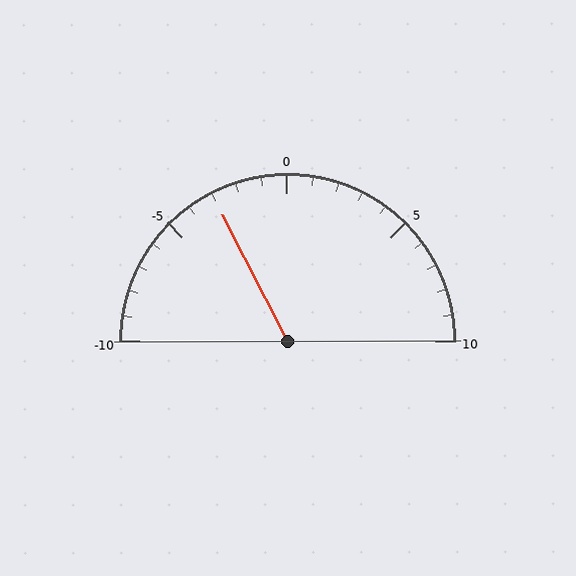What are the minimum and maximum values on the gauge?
The gauge ranges from -10 to 10.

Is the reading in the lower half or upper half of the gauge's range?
The reading is in the lower half of the range (-10 to 10).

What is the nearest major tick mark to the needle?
The nearest major tick mark is -5.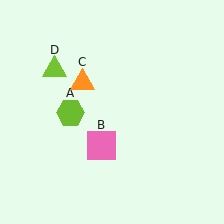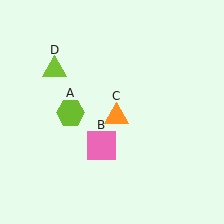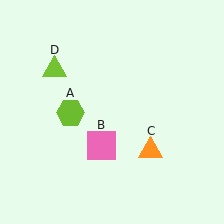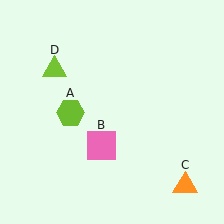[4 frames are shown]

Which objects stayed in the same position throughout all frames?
Lime hexagon (object A) and pink square (object B) and lime triangle (object D) remained stationary.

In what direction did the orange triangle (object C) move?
The orange triangle (object C) moved down and to the right.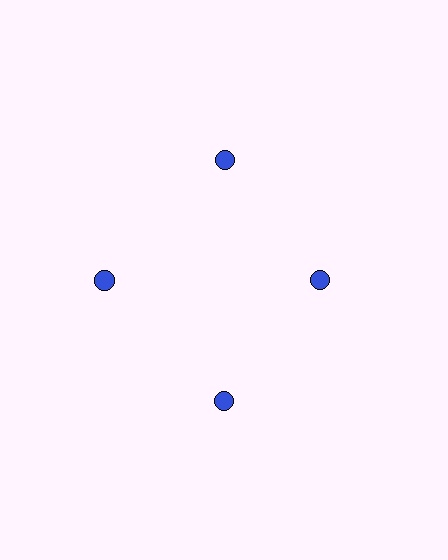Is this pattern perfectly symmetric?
No. The 4 blue circles are arranged in a ring, but one element near the 3 o'clock position is pulled inward toward the center, breaking the 4-fold rotational symmetry.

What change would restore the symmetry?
The symmetry would be restored by moving it outward, back onto the ring so that all 4 circles sit at equal angles and equal distance from the center.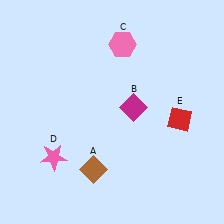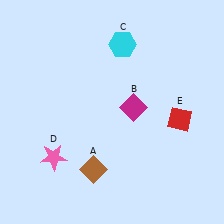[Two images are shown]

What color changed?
The hexagon (C) changed from pink in Image 1 to cyan in Image 2.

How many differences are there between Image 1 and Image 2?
There is 1 difference between the two images.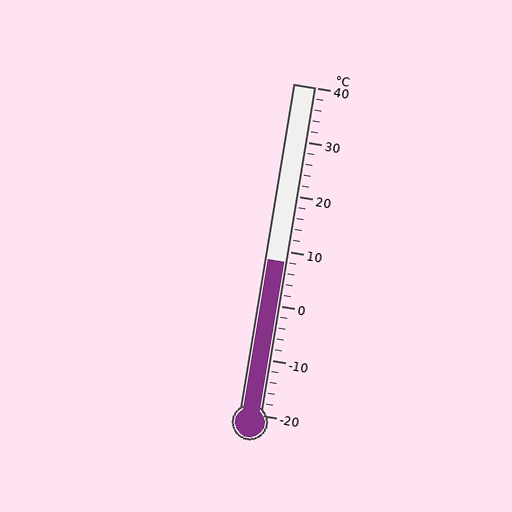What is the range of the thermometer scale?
The thermometer scale ranges from -20°C to 40°C.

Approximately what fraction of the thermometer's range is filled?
The thermometer is filled to approximately 45% of its range.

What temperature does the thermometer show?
The thermometer shows approximately 8°C.